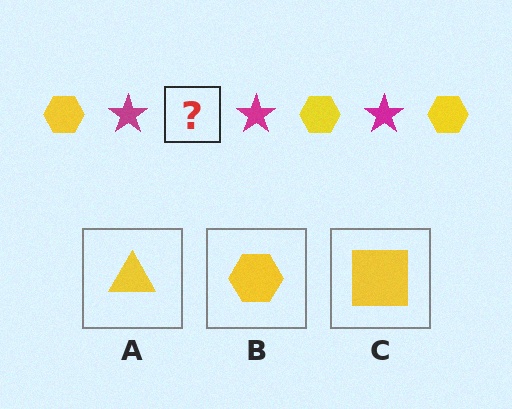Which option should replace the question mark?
Option B.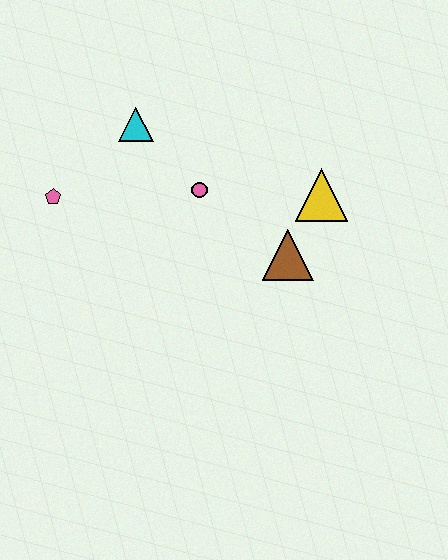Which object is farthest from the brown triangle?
The pink pentagon is farthest from the brown triangle.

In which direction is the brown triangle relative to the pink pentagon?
The brown triangle is to the right of the pink pentagon.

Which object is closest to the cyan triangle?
The pink circle is closest to the cyan triangle.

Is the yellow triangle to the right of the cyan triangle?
Yes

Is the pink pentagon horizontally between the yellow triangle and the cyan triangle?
No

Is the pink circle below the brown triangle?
No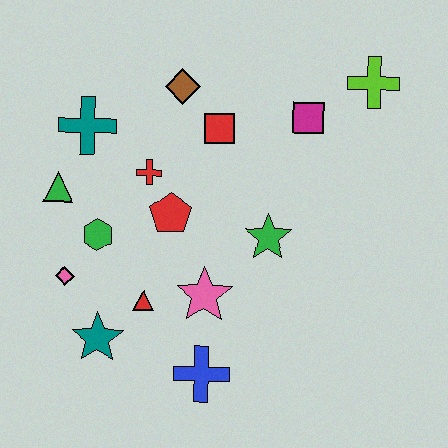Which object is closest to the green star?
The pink star is closest to the green star.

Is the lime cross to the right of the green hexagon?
Yes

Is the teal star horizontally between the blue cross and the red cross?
No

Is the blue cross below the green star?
Yes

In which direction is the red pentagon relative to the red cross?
The red pentagon is below the red cross.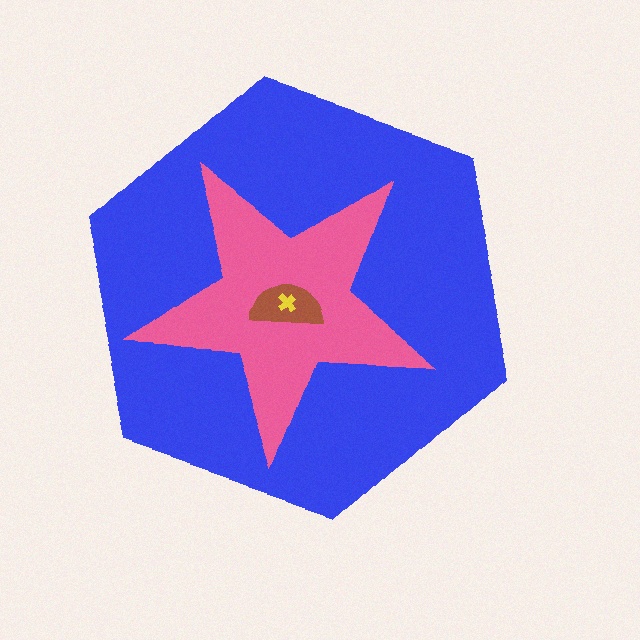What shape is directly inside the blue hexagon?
The pink star.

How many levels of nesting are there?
4.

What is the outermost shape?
The blue hexagon.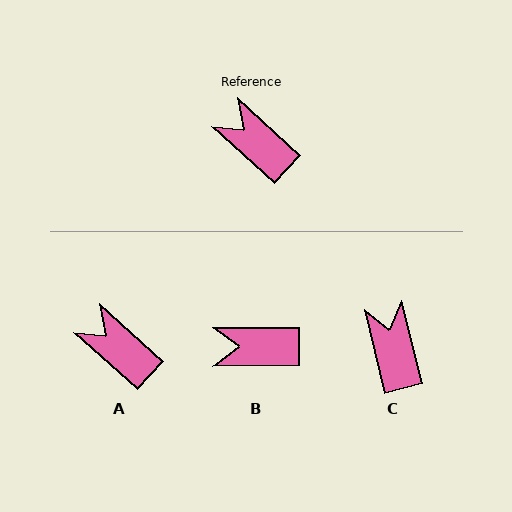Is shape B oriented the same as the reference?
No, it is off by about 42 degrees.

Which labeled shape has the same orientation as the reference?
A.